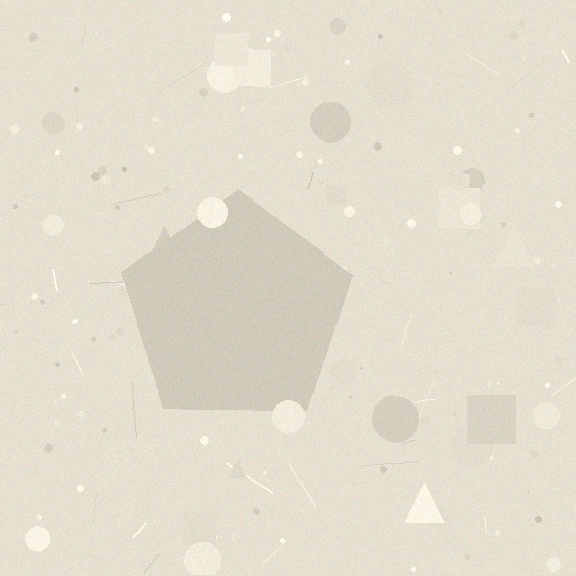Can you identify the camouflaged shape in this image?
The camouflaged shape is a pentagon.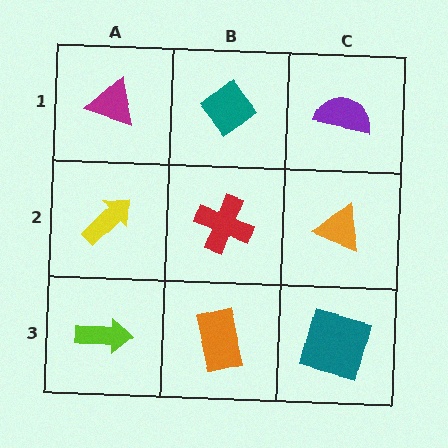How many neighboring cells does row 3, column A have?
2.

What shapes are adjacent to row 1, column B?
A red cross (row 2, column B), a magenta triangle (row 1, column A), a purple semicircle (row 1, column C).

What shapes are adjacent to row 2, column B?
A teal diamond (row 1, column B), an orange rectangle (row 3, column B), a yellow arrow (row 2, column A), an orange triangle (row 2, column C).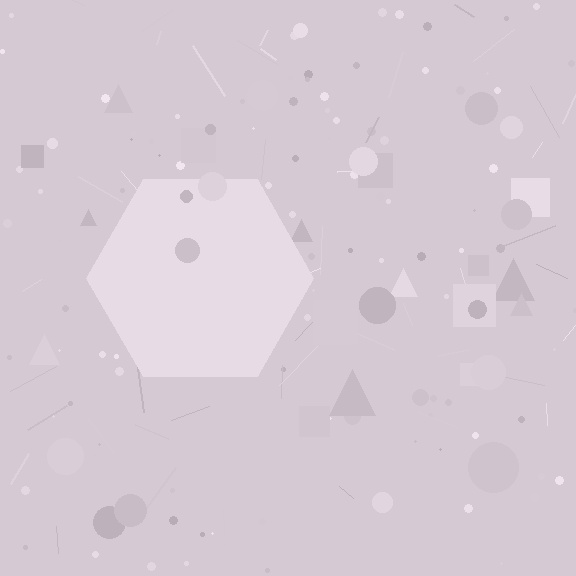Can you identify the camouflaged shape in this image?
The camouflaged shape is a hexagon.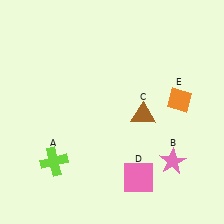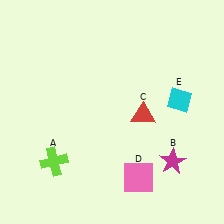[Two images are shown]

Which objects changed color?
B changed from pink to magenta. C changed from brown to red. E changed from orange to cyan.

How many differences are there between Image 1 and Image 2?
There are 3 differences between the two images.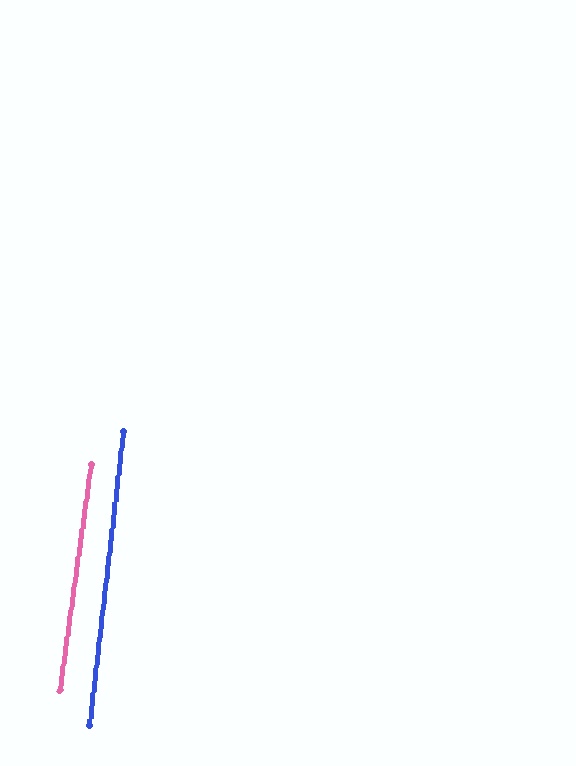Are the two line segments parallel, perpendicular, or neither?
Parallel — their directions differ by only 1.3°.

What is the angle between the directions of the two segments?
Approximately 1 degree.